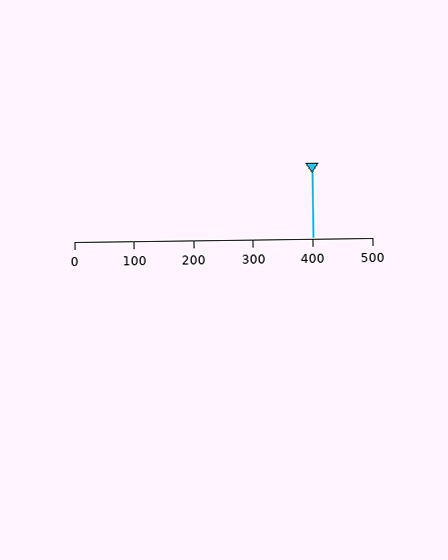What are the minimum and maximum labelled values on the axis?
The axis runs from 0 to 500.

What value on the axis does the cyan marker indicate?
The marker indicates approximately 400.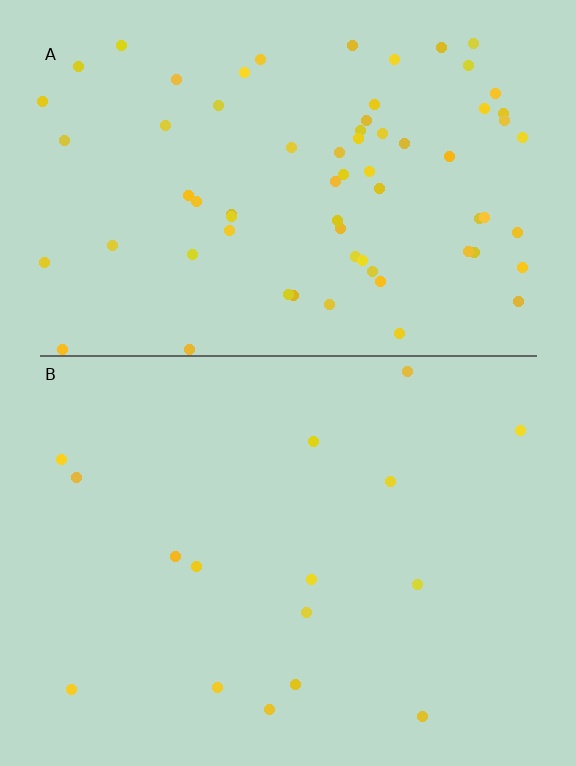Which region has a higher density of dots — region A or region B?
A (the top).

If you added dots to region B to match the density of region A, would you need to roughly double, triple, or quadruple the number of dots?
Approximately quadruple.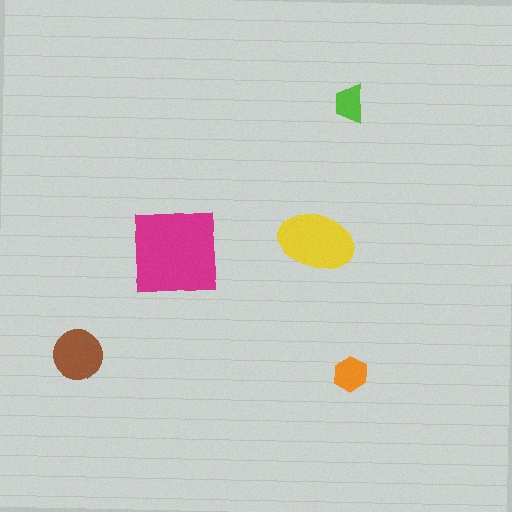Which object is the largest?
The magenta square.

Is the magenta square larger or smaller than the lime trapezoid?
Larger.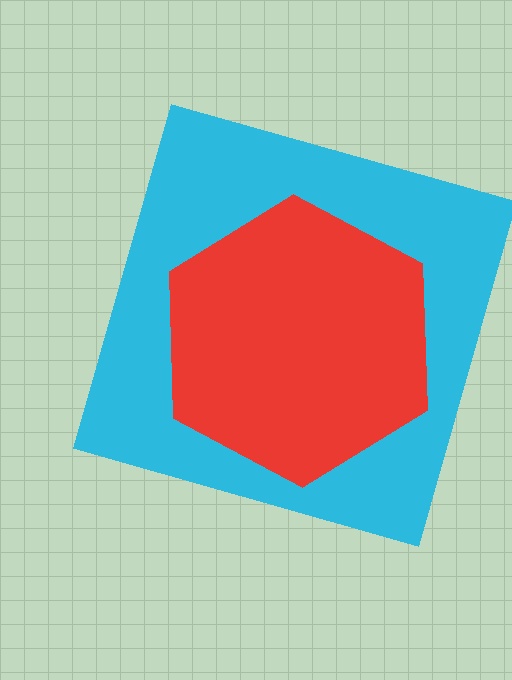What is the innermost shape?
The red hexagon.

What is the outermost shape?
The cyan square.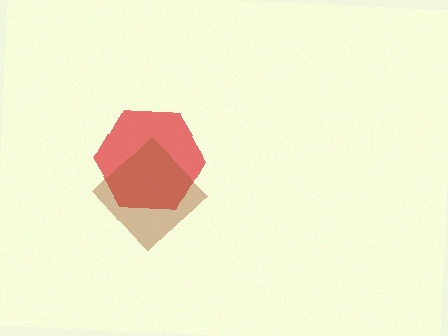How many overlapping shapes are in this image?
There are 2 overlapping shapes in the image.